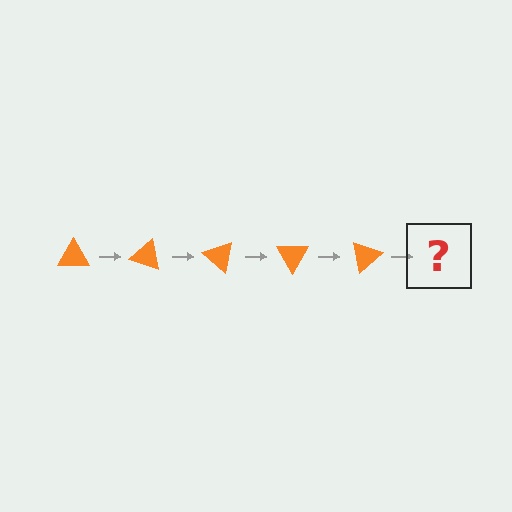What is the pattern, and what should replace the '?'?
The pattern is that the triangle rotates 20 degrees each step. The '?' should be an orange triangle rotated 100 degrees.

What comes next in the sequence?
The next element should be an orange triangle rotated 100 degrees.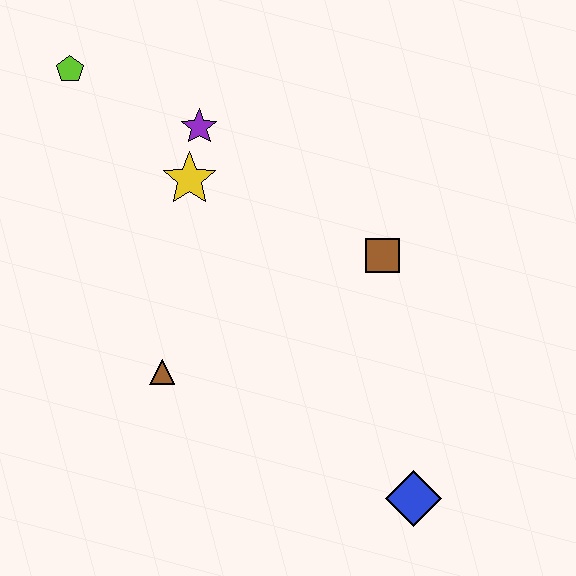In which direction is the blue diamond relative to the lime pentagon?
The blue diamond is below the lime pentagon.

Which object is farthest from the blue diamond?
The lime pentagon is farthest from the blue diamond.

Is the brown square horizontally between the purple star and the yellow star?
No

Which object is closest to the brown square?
The yellow star is closest to the brown square.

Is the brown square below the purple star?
Yes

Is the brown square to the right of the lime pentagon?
Yes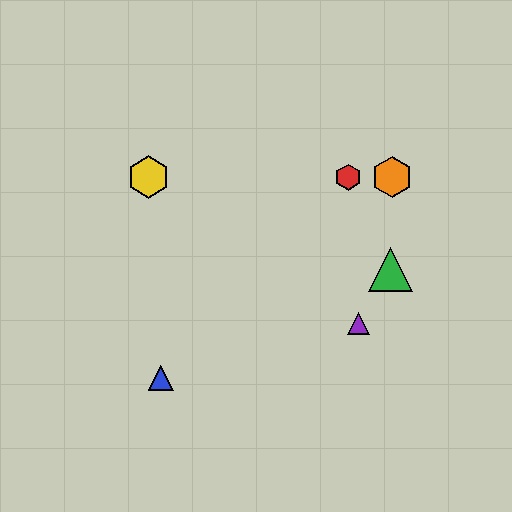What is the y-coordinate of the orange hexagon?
The orange hexagon is at y≈177.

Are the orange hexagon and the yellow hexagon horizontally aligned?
Yes, both are at y≈177.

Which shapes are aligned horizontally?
The red hexagon, the yellow hexagon, the orange hexagon are aligned horizontally.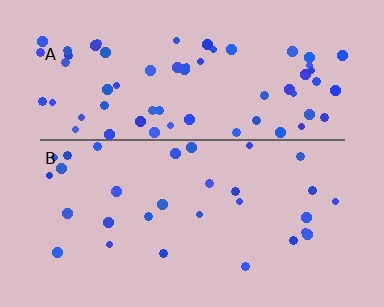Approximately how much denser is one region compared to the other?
Approximately 2.3× — region A over region B.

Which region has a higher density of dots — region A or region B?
A (the top).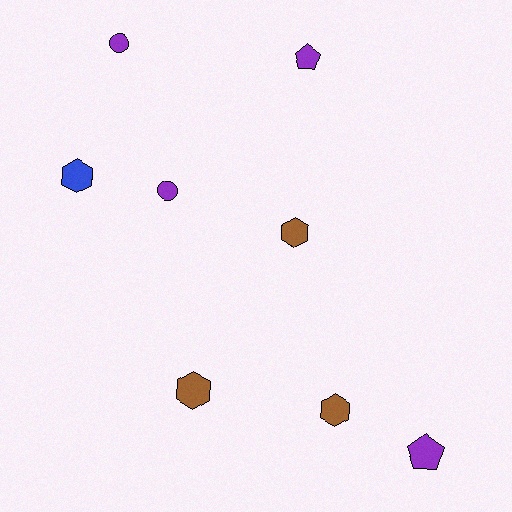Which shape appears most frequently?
Hexagon, with 4 objects.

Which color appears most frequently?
Purple, with 4 objects.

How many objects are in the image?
There are 8 objects.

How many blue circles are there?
There are no blue circles.